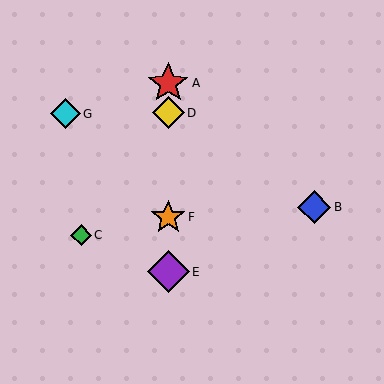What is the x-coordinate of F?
Object F is at x≈168.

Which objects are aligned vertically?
Objects A, D, E, F are aligned vertically.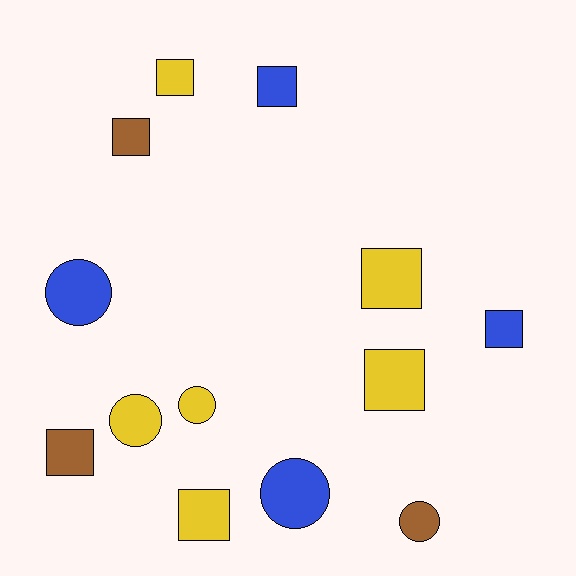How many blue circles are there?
There are 2 blue circles.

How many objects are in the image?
There are 13 objects.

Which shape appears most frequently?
Square, with 8 objects.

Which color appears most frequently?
Yellow, with 6 objects.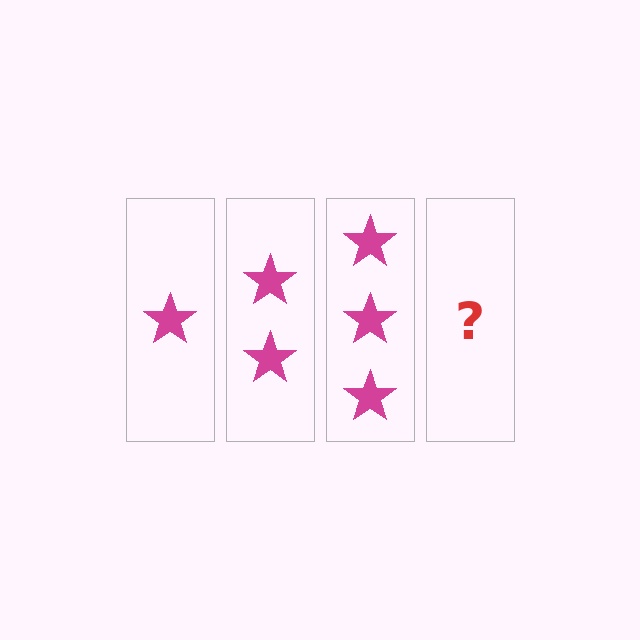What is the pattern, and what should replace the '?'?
The pattern is that each step adds one more star. The '?' should be 4 stars.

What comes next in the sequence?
The next element should be 4 stars.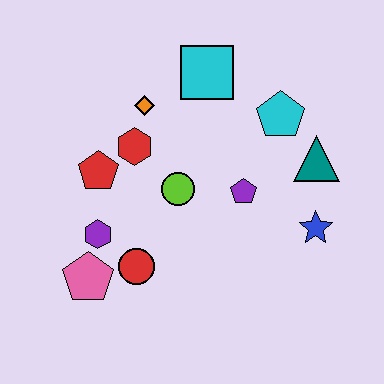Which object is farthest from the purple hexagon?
The teal triangle is farthest from the purple hexagon.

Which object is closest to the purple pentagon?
The lime circle is closest to the purple pentagon.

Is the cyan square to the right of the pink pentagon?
Yes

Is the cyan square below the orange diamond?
No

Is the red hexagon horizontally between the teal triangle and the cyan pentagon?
No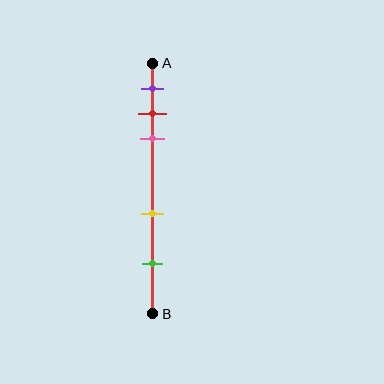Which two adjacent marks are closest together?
The red and pink marks are the closest adjacent pair.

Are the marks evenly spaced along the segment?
No, the marks are not evenly spaced.